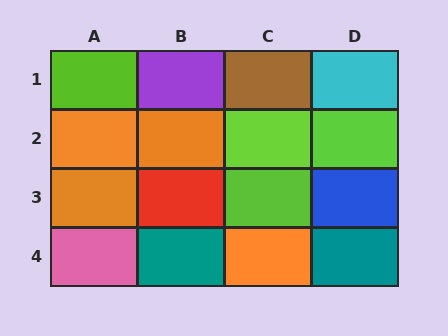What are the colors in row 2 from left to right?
Orange, orange, lime, lime.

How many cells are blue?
1 cell is blue.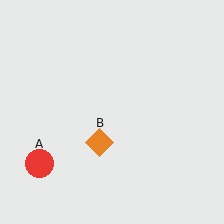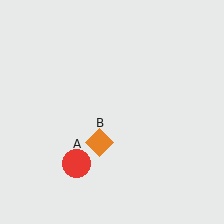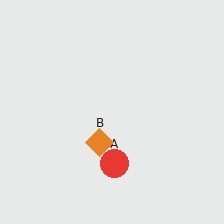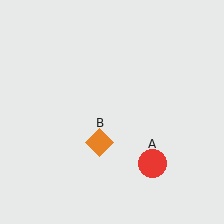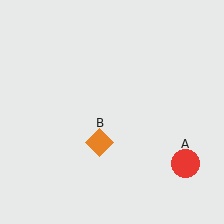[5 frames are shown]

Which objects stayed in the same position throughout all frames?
Orange diamond (object B) remained stationary.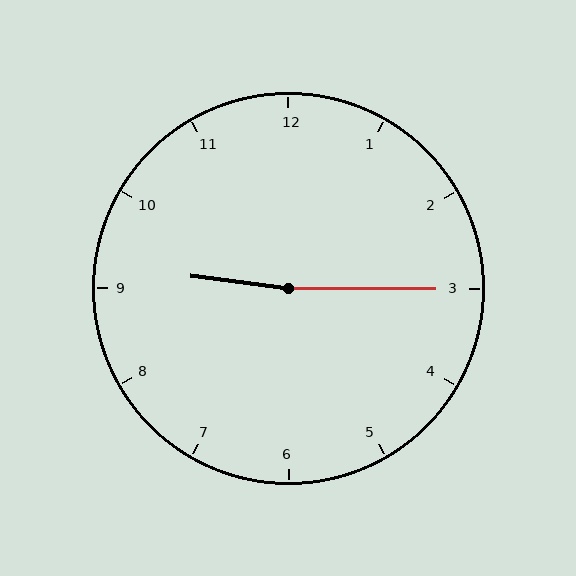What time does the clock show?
9:15.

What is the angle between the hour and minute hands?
Approximately 172 degrees.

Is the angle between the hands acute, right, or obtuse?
It is obtuse.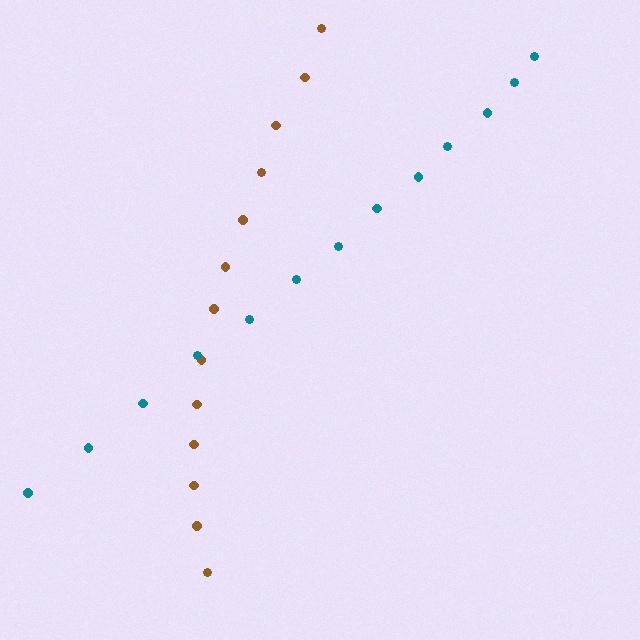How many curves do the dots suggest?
There are 2 distinct paths.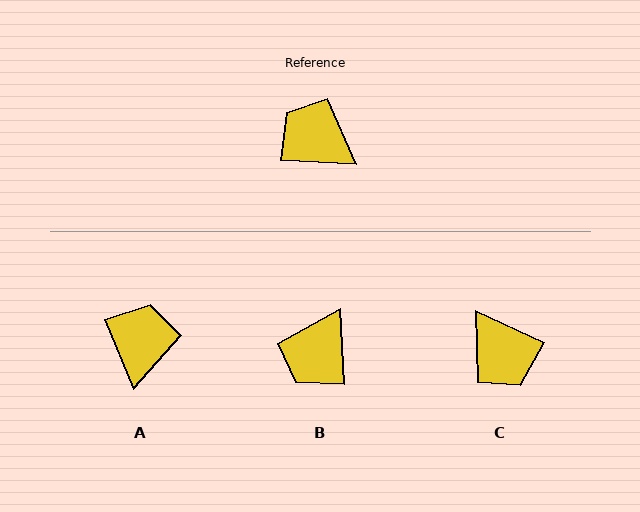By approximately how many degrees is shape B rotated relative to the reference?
Approximately 96 degrees counter-clockwise.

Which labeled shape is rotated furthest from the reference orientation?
C, about 158 degrees away.